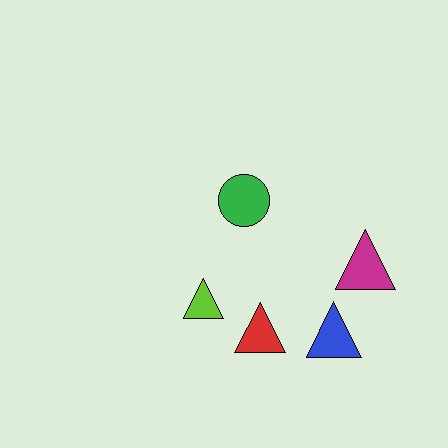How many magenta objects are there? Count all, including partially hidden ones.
There is 1 magenta object.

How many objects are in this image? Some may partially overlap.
There are 5 objects.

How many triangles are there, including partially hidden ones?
There are 4 triangles.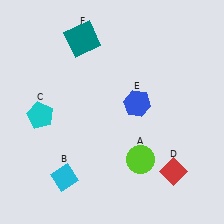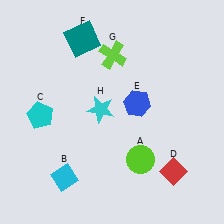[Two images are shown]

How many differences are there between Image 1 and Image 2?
There are 2 differences between the two images.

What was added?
A lime cross (G), a cyan star (H) were added in Image 2.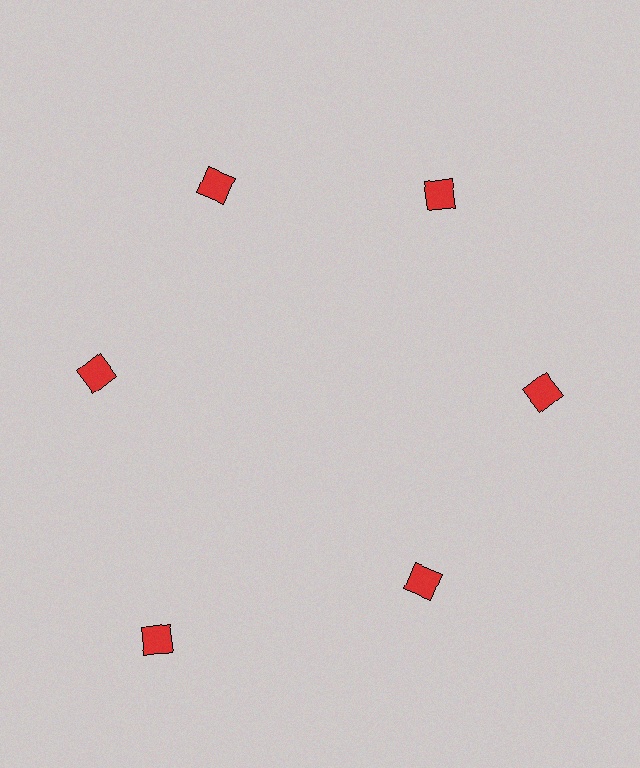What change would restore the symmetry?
The symmetry would be restored by moving it inward, back onto the ring so that all 6 squares sit at equal angles and equal distance from the center.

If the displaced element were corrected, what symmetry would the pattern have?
It would have 6-fold rotational symmetry — the pattern would map onto itself every 60 degrees.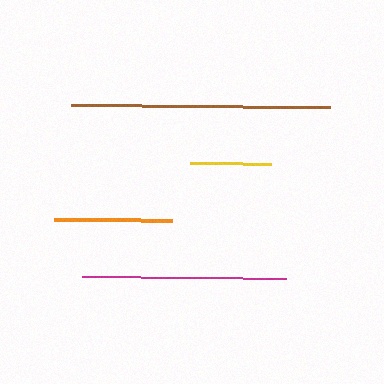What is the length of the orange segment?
The orange segment is approximately 118 pixels long.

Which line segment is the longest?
The brown line is the longest at approximately 259 pixels.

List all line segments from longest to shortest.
From longest to shortest: brown, magenta, orange, yellow.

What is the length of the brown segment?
The brown segment is approximately 259 pixels long.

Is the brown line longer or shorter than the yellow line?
The brown line is longer than the yellow line.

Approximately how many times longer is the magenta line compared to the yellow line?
The magenta line is approximately 2.5 times the length of the yellow line.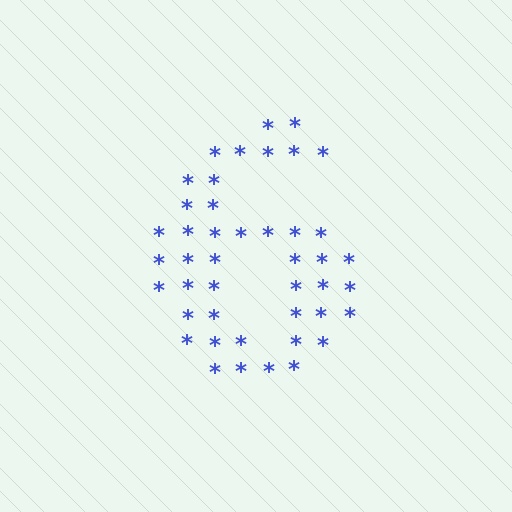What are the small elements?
The small elements are asterisks.